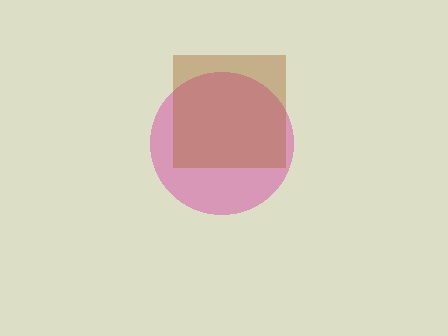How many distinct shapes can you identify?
There are 2 distinct shapes: a pink circle, a brown square.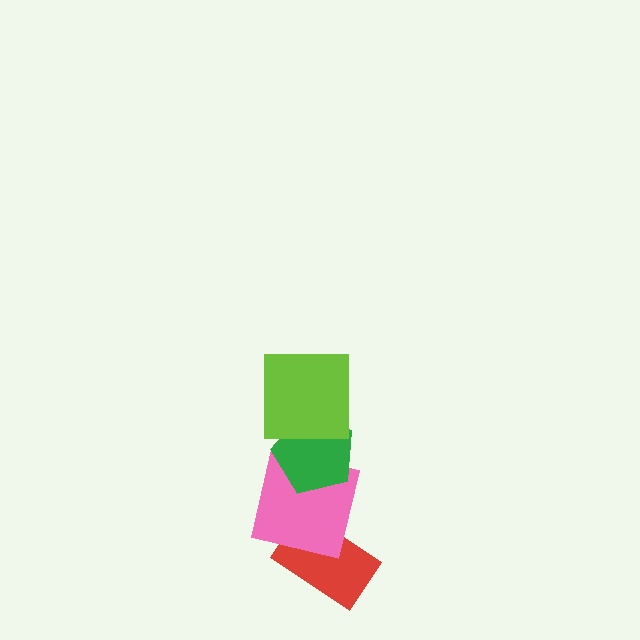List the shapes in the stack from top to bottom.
From top to bottom: the lime square, the green pentagon, the pink square, the red rectangle.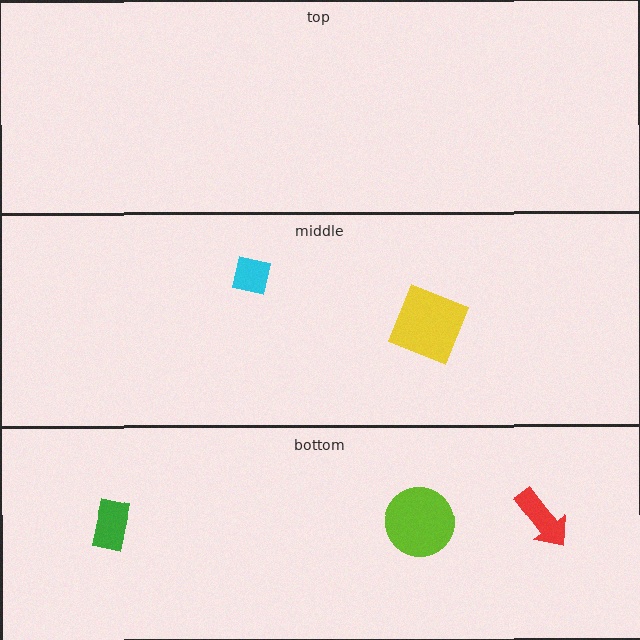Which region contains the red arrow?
The bottom region.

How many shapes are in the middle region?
2.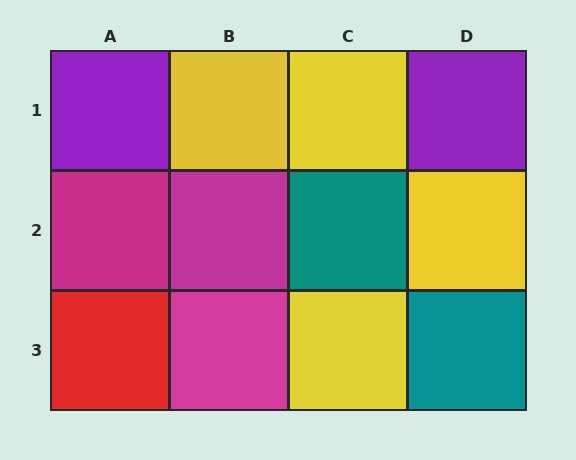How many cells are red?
1 cell is red.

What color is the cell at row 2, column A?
Magenta.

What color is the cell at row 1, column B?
Yellow.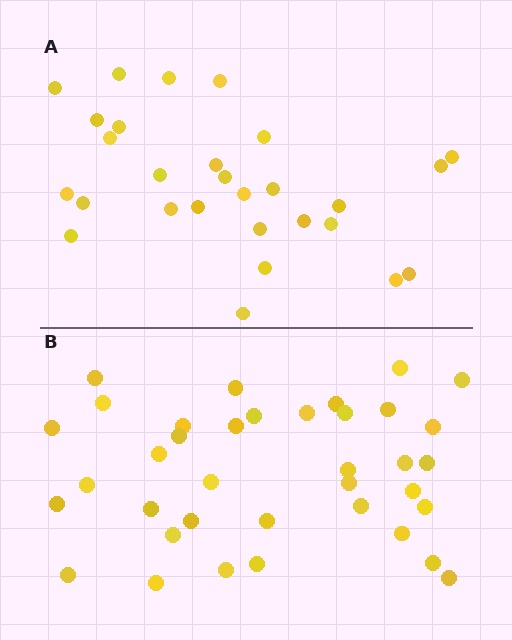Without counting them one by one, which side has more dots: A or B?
Region B (the bottom region) has more dots.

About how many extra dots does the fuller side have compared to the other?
Region B has roughly 8 or so more dots than region A.